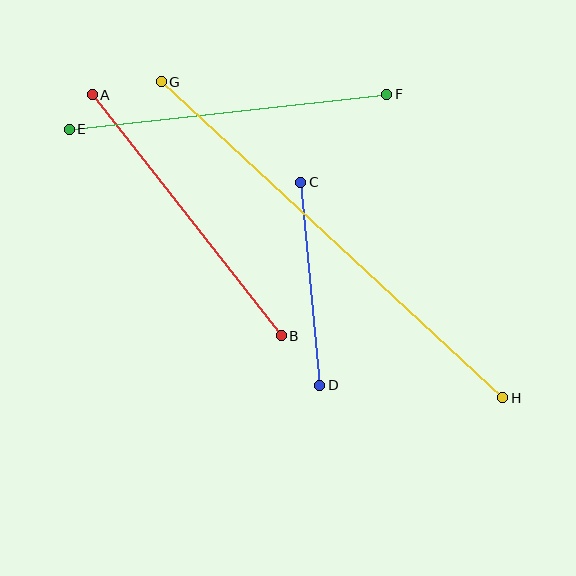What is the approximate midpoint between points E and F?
The midpoint is at approximately (228, 112) pixels.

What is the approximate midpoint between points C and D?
The midpoint is at approximately (310, 284) pixels.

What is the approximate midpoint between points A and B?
The midpoint is at approximately (187, 215) pixels.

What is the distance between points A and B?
The distance is approximately 306 pixels.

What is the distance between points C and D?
The distance is approximately 204 pixels.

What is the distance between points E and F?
The distance is approximately 319 pixels.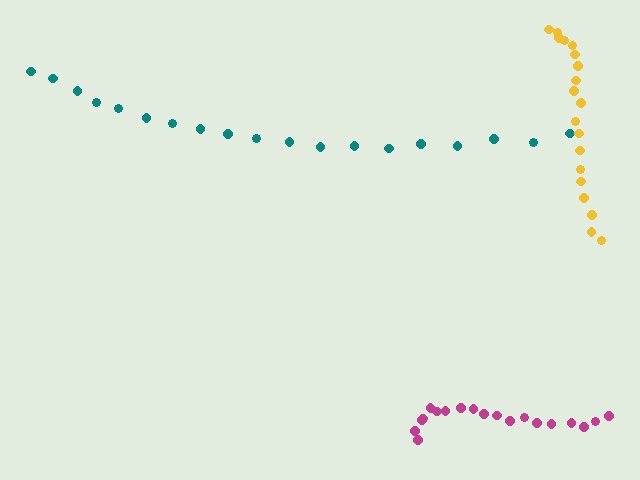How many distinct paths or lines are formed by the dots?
There are 3 distinct paths.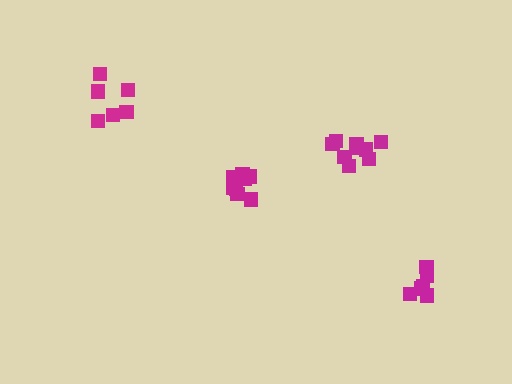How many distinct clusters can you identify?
There are 4 distinct clusters.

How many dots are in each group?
Group 1: 9 dots, Group 2: 6 dots, Group 3: 6 dots, Group 4: 10 dots (31 total).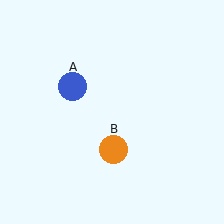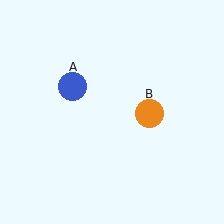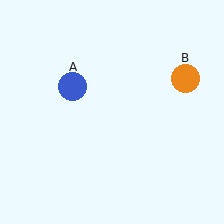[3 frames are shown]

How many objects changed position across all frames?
1 object changed position: orange circle (object B).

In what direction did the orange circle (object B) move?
The orange circle (object B) moved up and to the right.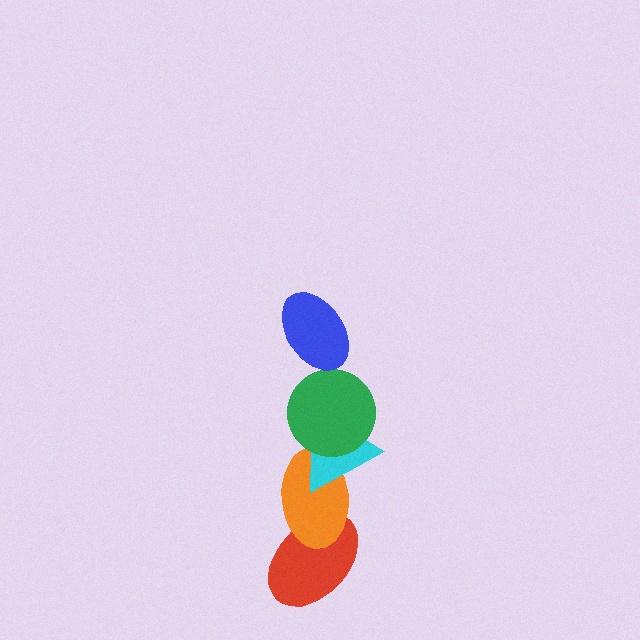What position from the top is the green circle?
The green circle is 2nd from the top.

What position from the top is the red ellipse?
The red ellipse is 5th from the top.